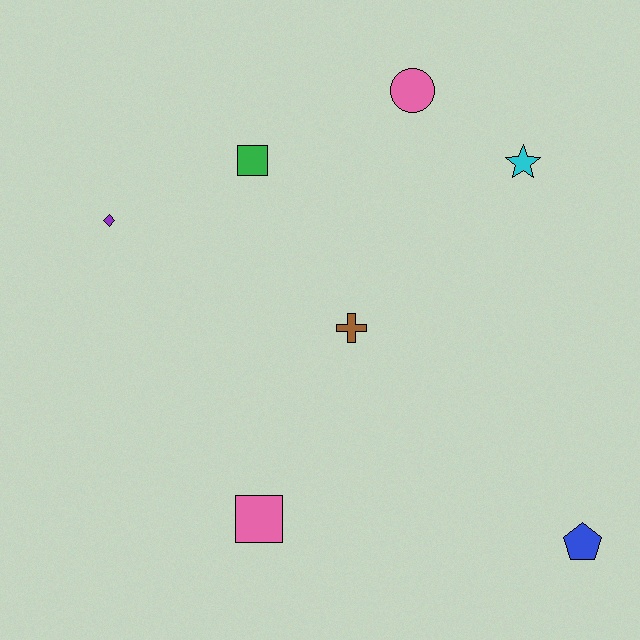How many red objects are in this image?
There are no red objects.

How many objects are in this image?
There are 7 objects.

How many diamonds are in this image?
There is 1 diamond.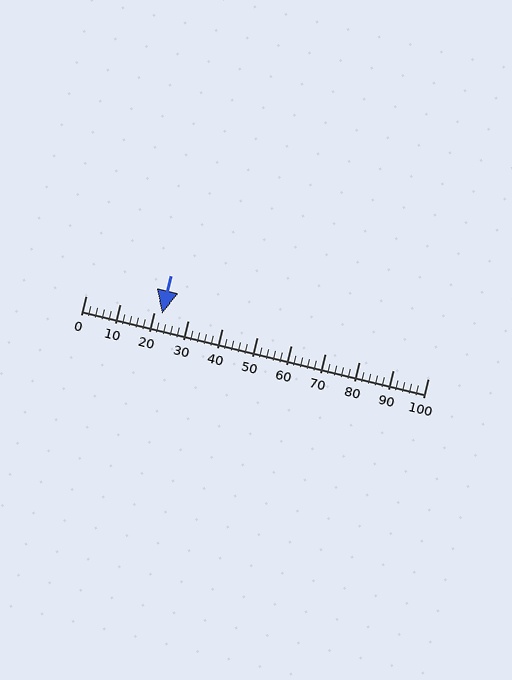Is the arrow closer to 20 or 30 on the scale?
The arrow is closer to 20.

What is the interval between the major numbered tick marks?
The major tick marks are spaced 10 units apart.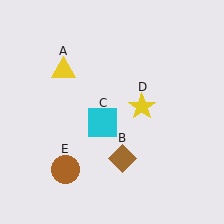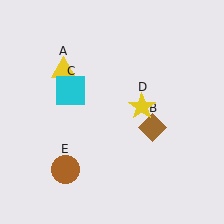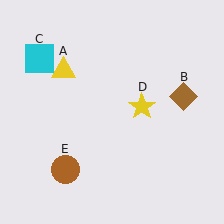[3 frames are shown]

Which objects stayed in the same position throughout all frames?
Yellow triangle (object A) and yellow star (object D) and brown circle (object E) remained stationary.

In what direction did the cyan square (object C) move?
The cyan square (object C) moved up and to the left.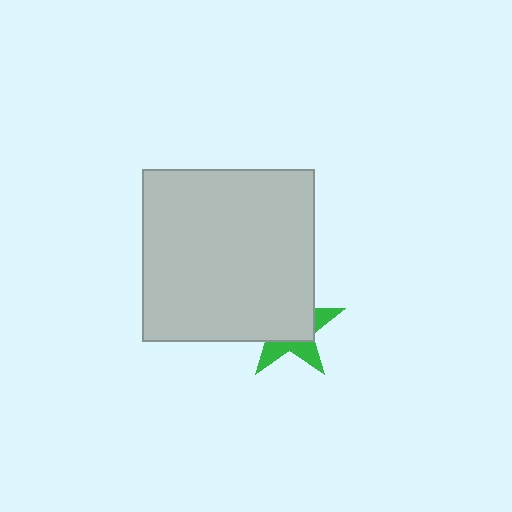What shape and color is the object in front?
The object in front is a light gray square.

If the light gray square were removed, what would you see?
You would see the complete green star.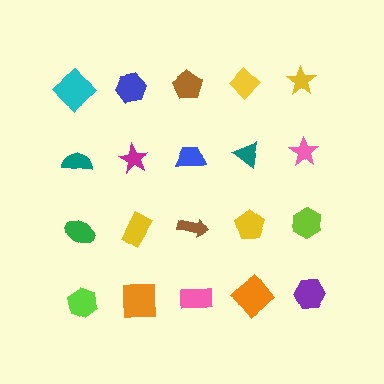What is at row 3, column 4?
A yellow pentagon.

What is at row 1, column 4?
A yellow diamond.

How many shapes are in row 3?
5 shapes.